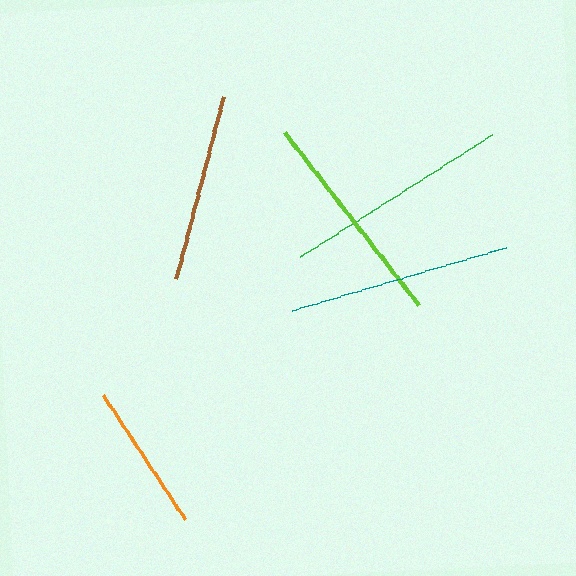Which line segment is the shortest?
The orange line is the shortest at approximately 149 pixels.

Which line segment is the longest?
The green line is the longest at approximately 229 pixels.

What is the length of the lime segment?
The lime segment is approximately 219 pixels long.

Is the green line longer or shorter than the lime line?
The green line is longer than the lime line.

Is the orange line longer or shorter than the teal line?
The teal line is longer than the orange line.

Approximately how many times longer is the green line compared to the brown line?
The green line is approximately 1.2 times the length of the brown line.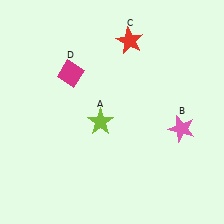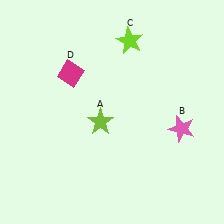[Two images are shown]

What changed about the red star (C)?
In Image 1, C is red. In Image 2, it changed to lime.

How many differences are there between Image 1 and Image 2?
There is 1 difference between the two images.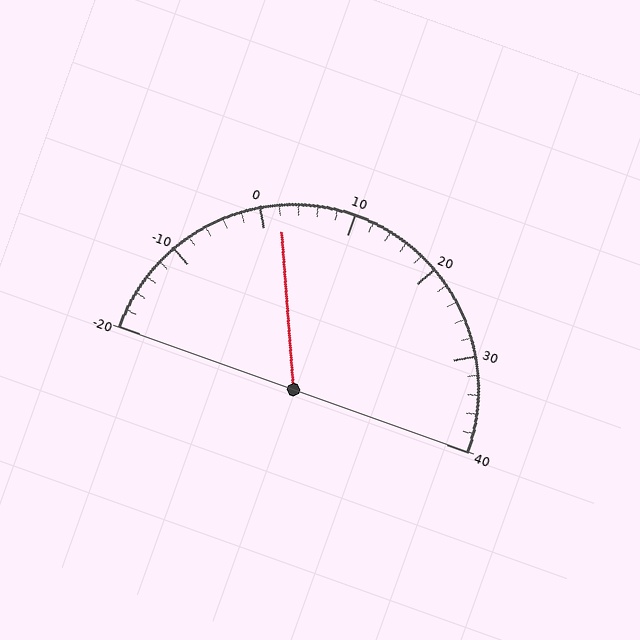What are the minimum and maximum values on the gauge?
The gauge ranges from -20 to 40.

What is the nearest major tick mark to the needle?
The nearest major tick mark is 0.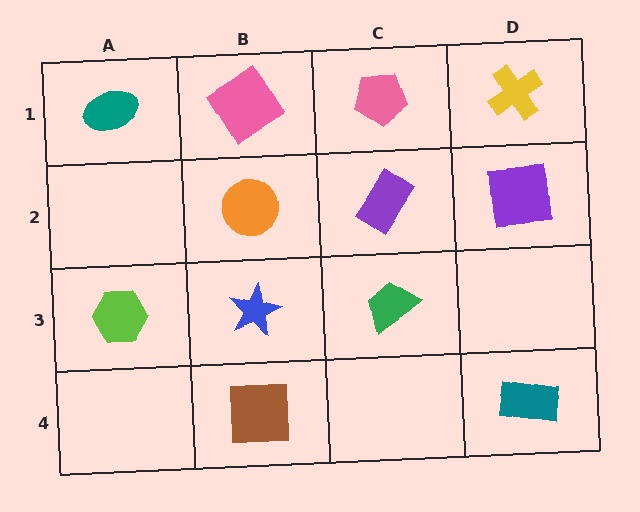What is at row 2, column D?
A purple square.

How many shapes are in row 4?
2 shapes.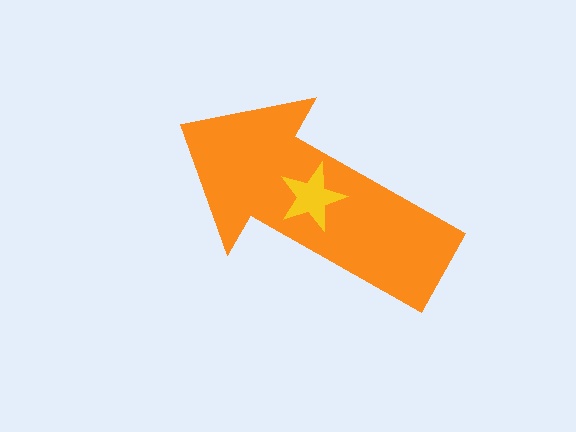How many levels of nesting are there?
2.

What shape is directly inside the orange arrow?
The yellow star.